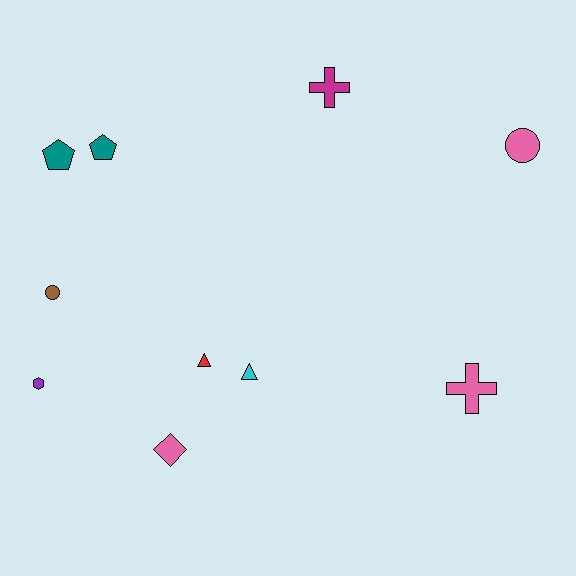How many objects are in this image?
There are 10 objects.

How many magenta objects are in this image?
There is 1 magenta object.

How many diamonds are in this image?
There is 1 diamond.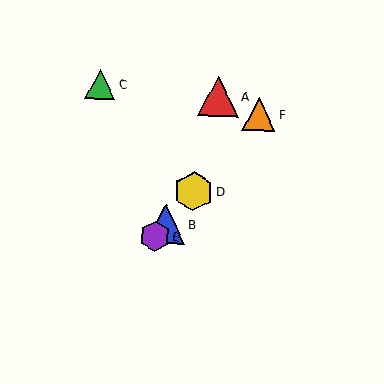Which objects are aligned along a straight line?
Objects B, D, E, F are aligned along a straight line.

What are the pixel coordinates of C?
Object C is at (101, 84).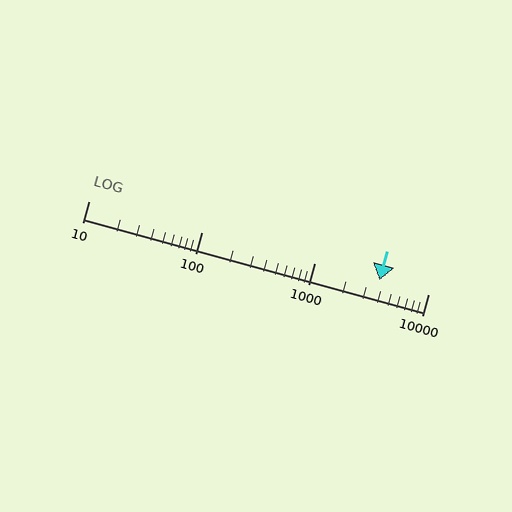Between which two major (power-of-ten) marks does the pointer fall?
The pointer is between 1000 and 10000.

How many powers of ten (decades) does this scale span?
The scale spans 3 decades, from 10 to 10000.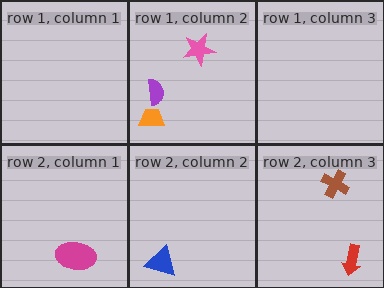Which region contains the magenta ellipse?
The row 2, column 1 region.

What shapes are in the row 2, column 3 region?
The red arrow, the brown cross.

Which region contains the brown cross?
The row 2, column 3 region.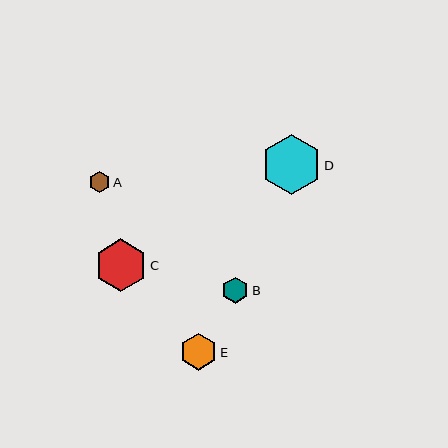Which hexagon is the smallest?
Hexagon A is the smallest with a size of approximately 21 pixels.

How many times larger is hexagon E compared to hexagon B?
Hexagon E is approximately 1.4 times the size of hexagon B.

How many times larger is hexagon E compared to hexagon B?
Hexagon E is approximately 1.4 times the size of hexagon B.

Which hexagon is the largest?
Hexagon D is the largest with a size of approximately 60 pixels.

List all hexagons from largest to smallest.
From largest to smallest: D, C, E, B, A.